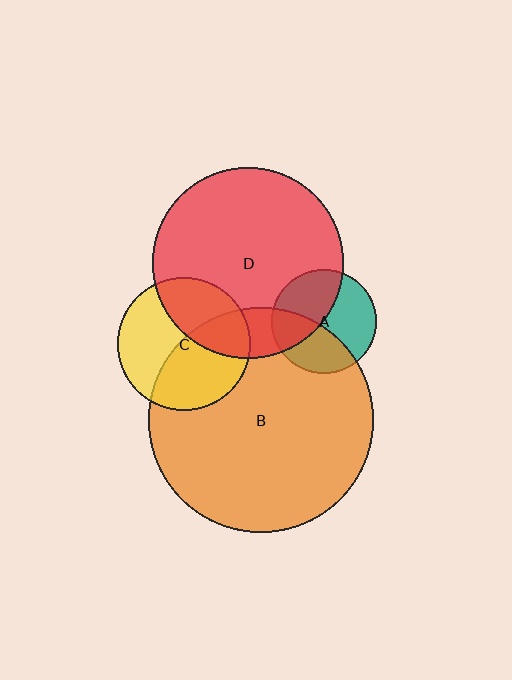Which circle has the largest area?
Circle B (orange).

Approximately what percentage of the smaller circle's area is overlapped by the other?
Approximately 50%.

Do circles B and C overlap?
Yes.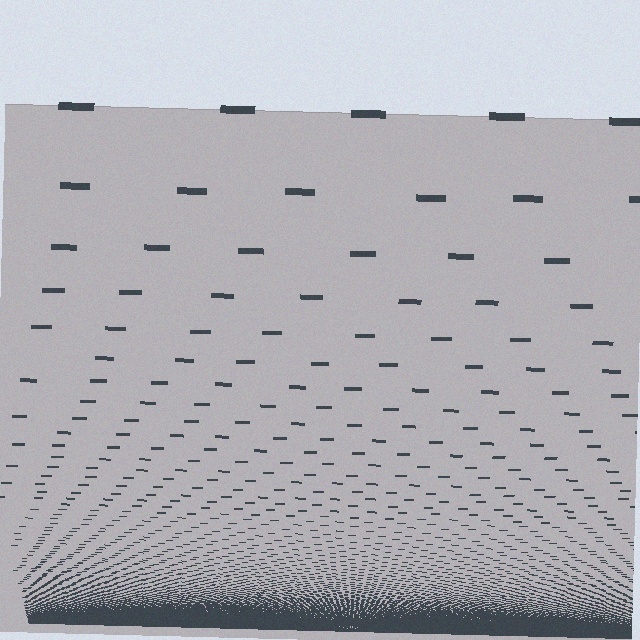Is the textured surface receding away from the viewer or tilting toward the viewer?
The surface appears to tilt toward the viewer. Texture elements get larger and sparser toward the top.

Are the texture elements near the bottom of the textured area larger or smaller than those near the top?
Smaller. The gradient is inverted — elements near the bottom are smaller and denser.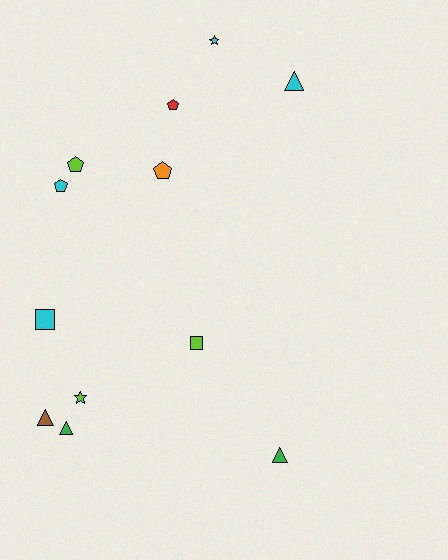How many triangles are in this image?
There are 4 triangles.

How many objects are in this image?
There are 12 objects.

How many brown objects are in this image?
There is 1 brown object.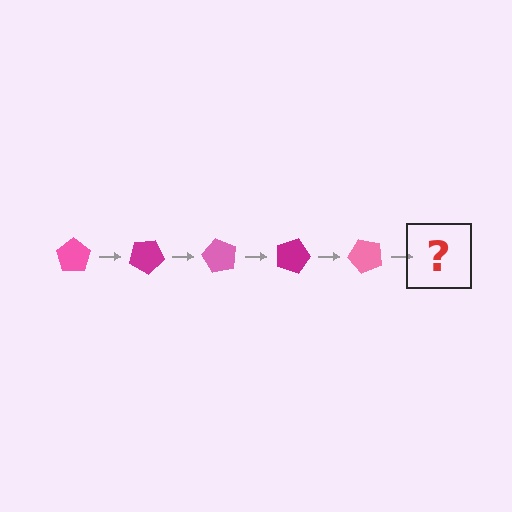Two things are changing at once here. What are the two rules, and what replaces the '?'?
The two rules are that it rotates 30 degrees each step and the color cycles through pink and magenta. The '?' should be a magenta pentagon, rotated 150 degrees from the start.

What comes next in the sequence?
The next element should be a magenta pentagon, rotated 150 degrees from the start.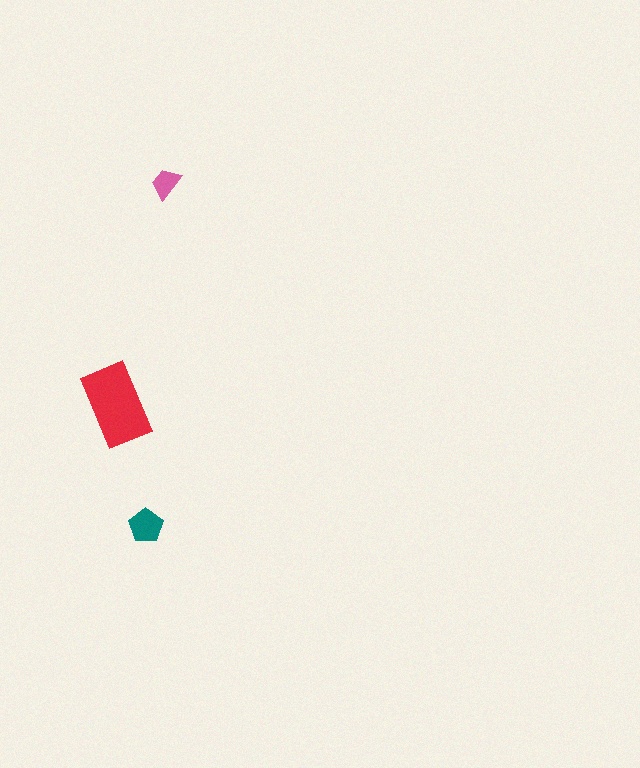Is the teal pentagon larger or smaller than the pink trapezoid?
Larger.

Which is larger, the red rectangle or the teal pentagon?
The red rectangle.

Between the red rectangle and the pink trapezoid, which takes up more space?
The red rectangle.